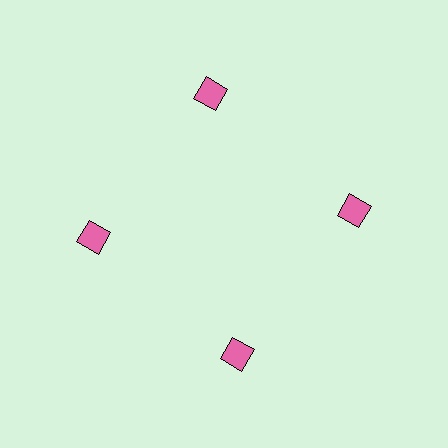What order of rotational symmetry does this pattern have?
This pattern has 4-fold rotational symmetry.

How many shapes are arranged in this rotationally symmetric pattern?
There are 4 shapes, arranged in 4 groups of 1.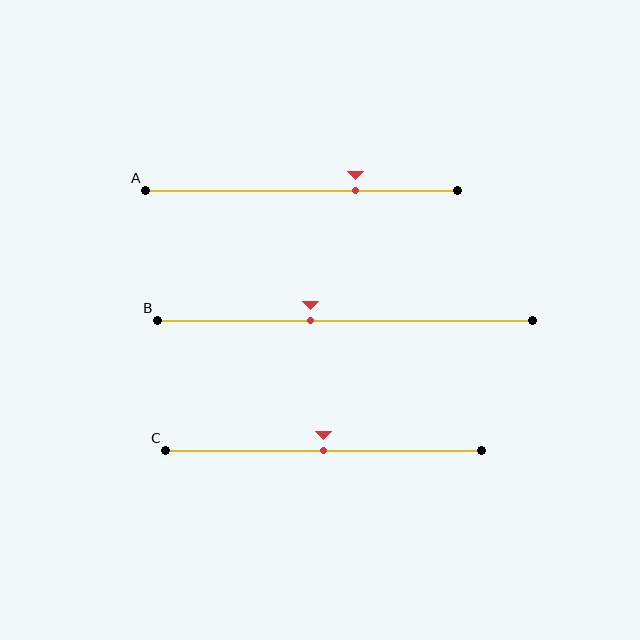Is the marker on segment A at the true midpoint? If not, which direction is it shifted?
No, the marker on segment A is shifted to the right by about 17% of the segment length.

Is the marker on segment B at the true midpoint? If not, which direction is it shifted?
No, the marker on segment B is shifted to the left by about 9% of the segment length.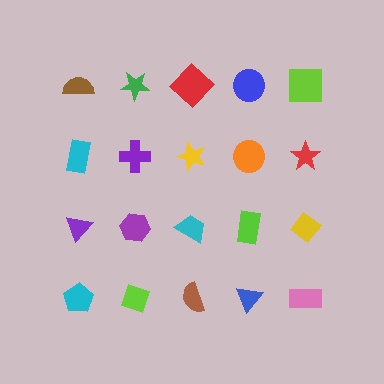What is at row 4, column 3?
A brown semicircle.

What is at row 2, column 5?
A red star.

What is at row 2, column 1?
A cyan rectangle.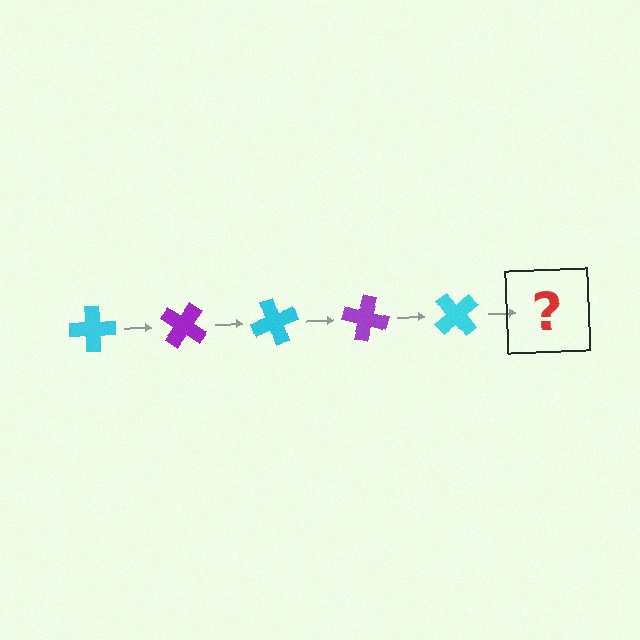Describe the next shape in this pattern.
It should be a purple cross, rotated 175 degrees from the start.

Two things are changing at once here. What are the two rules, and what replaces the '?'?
The two rules are that it rotates 35 degrees each step and the color cycles through cyan and purple. The '?' should be a purple cross, rotated 175 degrees from the start.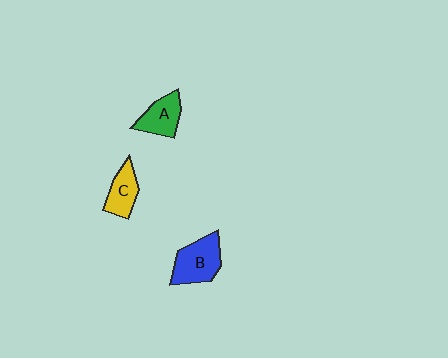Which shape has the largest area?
Shape B (blue).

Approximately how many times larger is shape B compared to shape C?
Approximately 1.5 times.